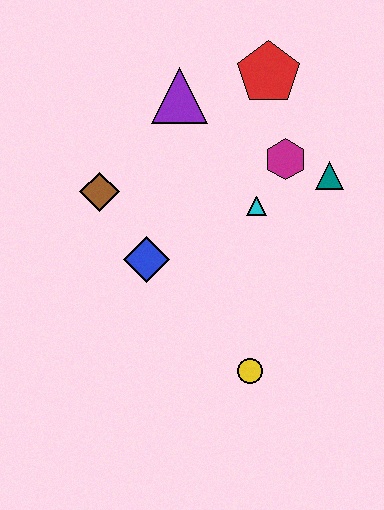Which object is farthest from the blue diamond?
The red pentagon is farthest from the blue diamond.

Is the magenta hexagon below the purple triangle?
Yes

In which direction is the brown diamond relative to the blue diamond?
The brown diamond is above the blue diamond.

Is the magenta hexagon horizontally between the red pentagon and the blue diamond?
No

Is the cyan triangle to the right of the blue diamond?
Yes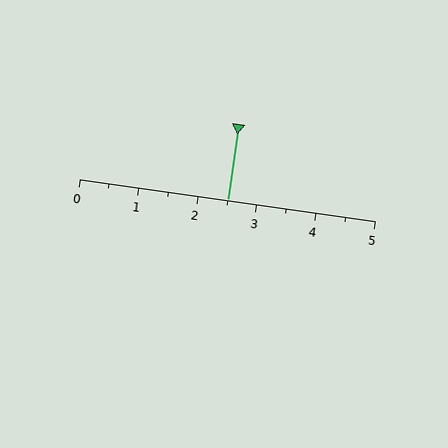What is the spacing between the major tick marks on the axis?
The major ticks are spaced 1 apart.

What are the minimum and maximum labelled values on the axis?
The axis runs from 0 to 5.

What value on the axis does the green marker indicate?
The marker indicates approximately 2.5.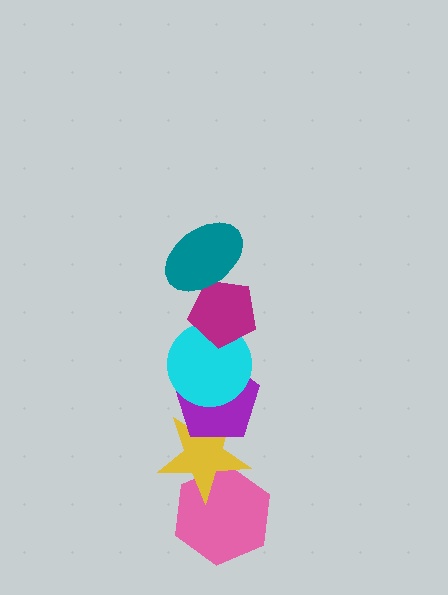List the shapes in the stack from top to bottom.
From top to bottom: the teal ellipse, the magenta pentagon, the cyan circle, the purple pentagon, the yellow star, the pink hexagon.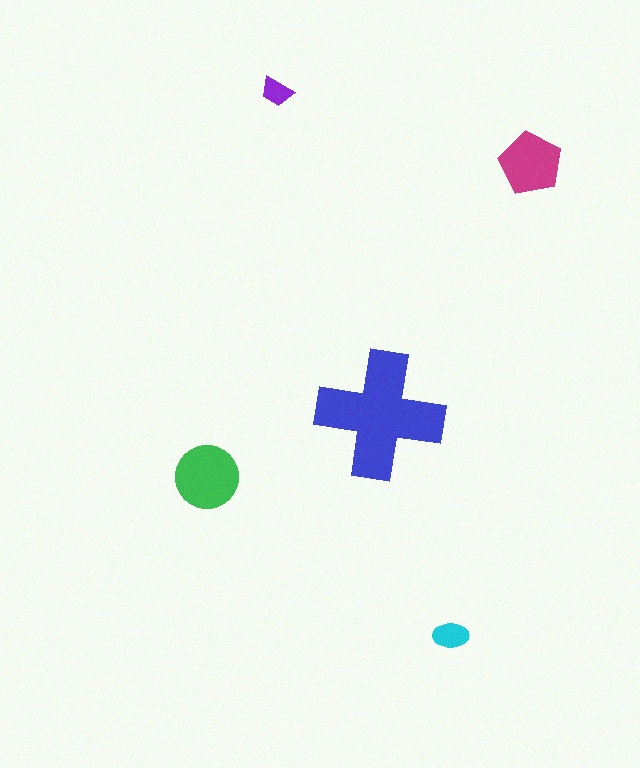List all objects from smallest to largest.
The purple trapezoid, the cyan ellipse, the magenta pentagon, the green circle, the blue cross.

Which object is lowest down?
The cyan ellipse is bottommost.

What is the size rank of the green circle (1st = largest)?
2nd.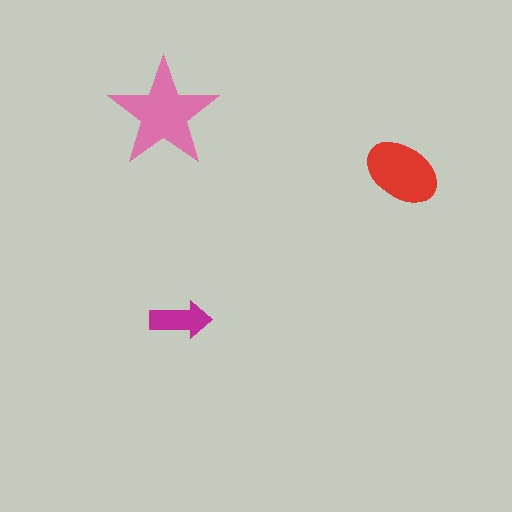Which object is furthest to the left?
The pink star is leftmost.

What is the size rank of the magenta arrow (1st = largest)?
3rd.